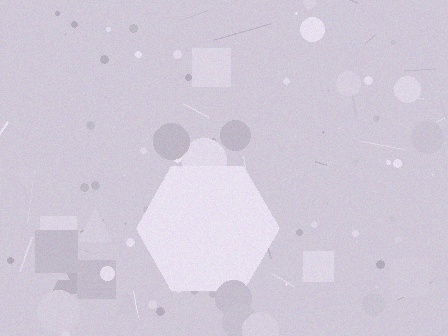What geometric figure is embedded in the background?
A hexagon is embedded in the background.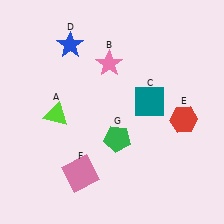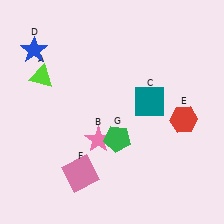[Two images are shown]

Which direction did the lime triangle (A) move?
The lime triangle (A) moved up.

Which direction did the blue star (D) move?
The blue star (D) moved left.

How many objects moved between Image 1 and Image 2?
3 objects moved between the two images.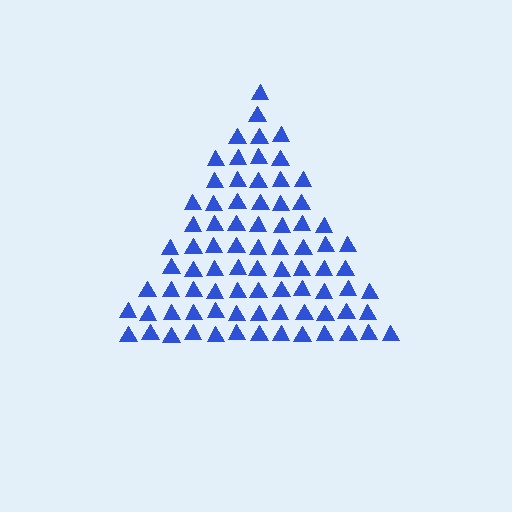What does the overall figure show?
The overall figure shows a triangle.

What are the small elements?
The small elements are triangles.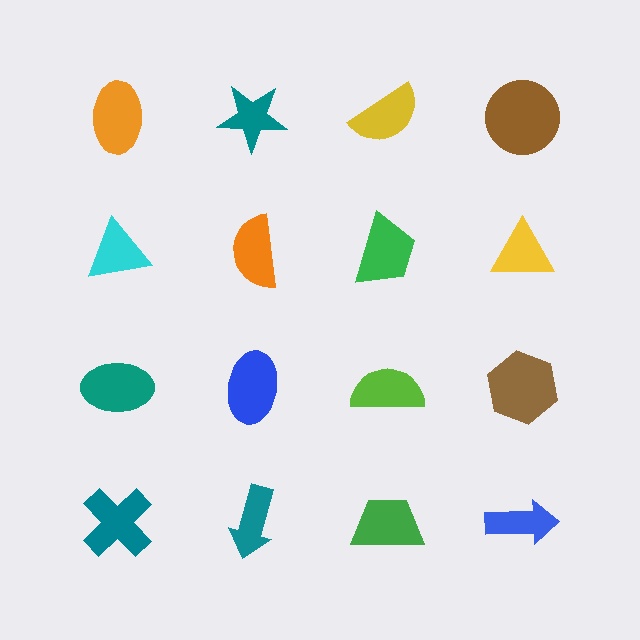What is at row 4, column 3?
A green trapezoid.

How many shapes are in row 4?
4 shapes.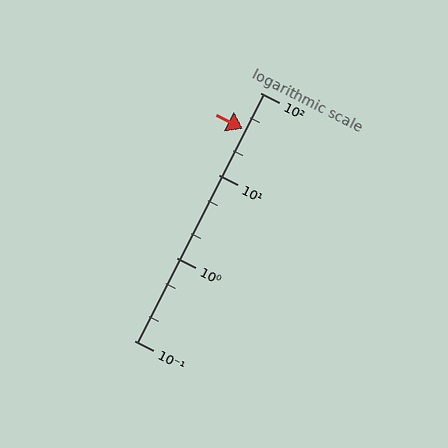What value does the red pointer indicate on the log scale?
The pointer indicates approximately 37.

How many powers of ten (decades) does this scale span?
The scale spans 3 decades, from 0.1 to 100.